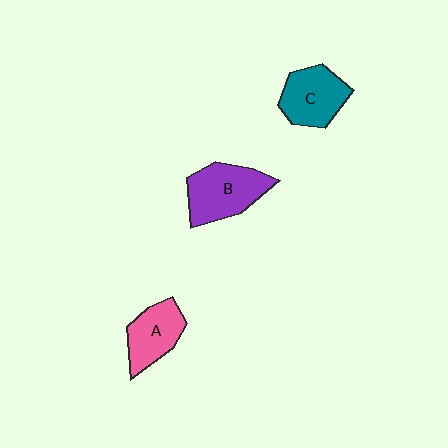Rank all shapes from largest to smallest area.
From largest to smallest: B (purple), C (teal), A (pink).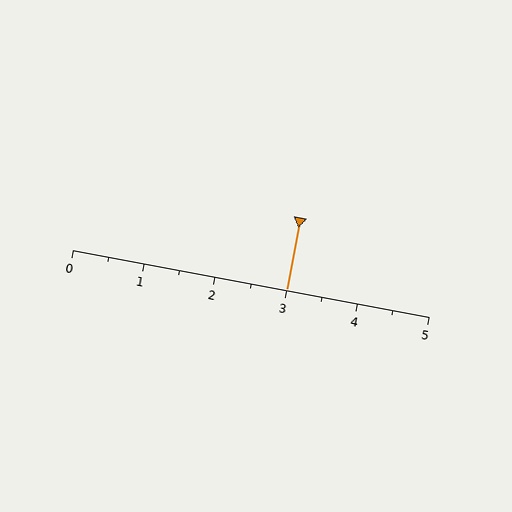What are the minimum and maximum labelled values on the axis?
The axis runs from 0 to 5.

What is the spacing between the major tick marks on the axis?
The major ticks are spaced 1 apart.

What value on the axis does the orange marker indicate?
The marker indicates approximately 3.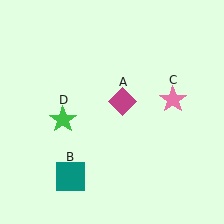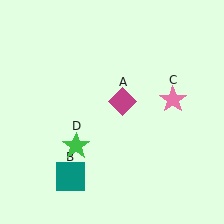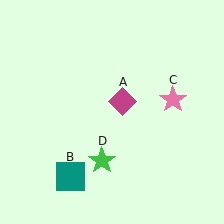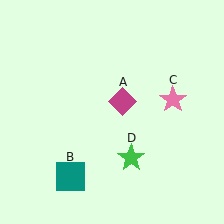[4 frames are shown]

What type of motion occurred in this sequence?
The green star (object D) rotated counterclockwise around the center of the scene.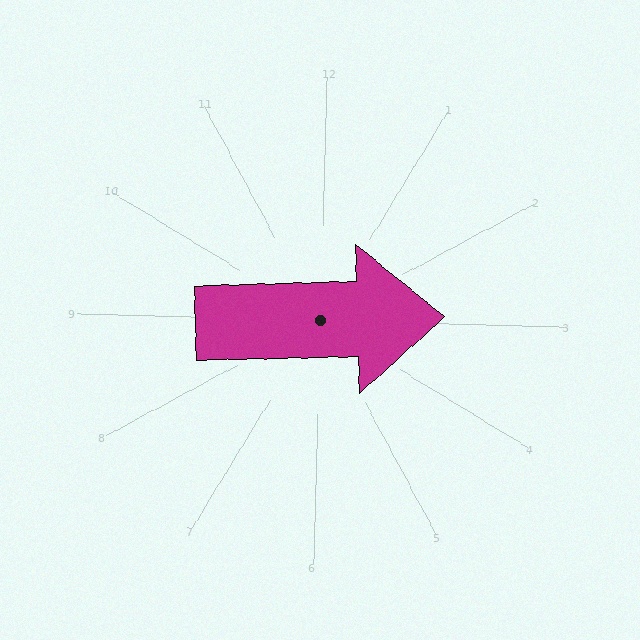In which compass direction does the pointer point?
East.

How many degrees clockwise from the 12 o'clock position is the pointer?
Approximately 87 degrees.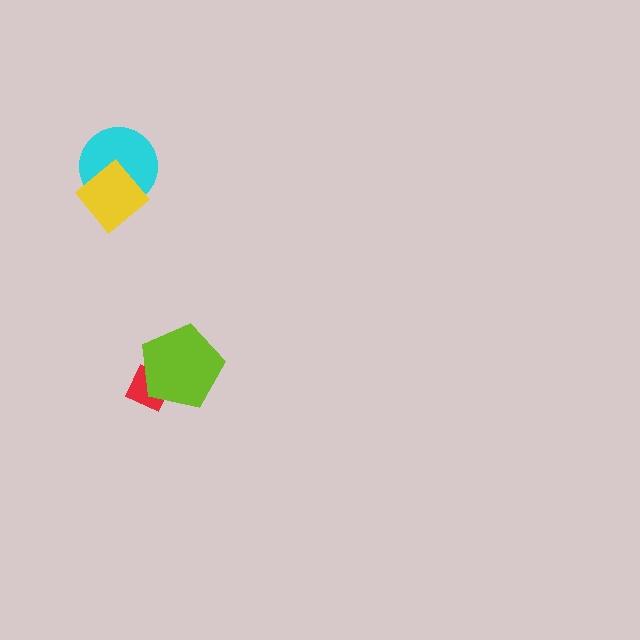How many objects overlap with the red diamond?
1 object overlaps with the red diamond.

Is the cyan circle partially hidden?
Yes, it is partially covered by another shape.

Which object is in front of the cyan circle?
The yellow diamond is in front of the cyan circle.